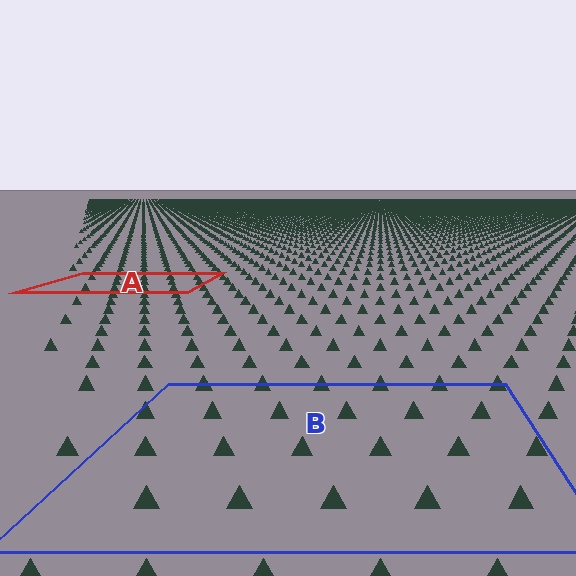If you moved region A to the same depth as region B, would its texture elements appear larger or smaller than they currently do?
They would appear larger. At a closer depth, the same texture elements are projected at a bigger on-screen size.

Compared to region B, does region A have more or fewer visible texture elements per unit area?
Region A has more texture elements per unit area — they are packed more densely because it is farther away.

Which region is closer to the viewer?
Region B is closer. The texture elements there are larger and more spread out.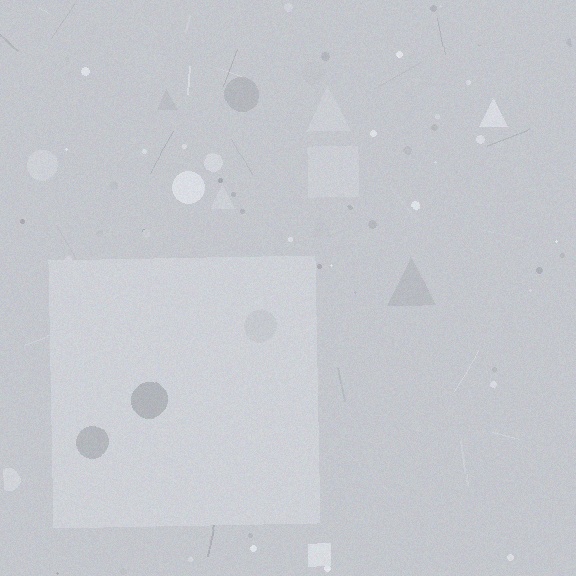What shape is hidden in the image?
A square is hidden in the image.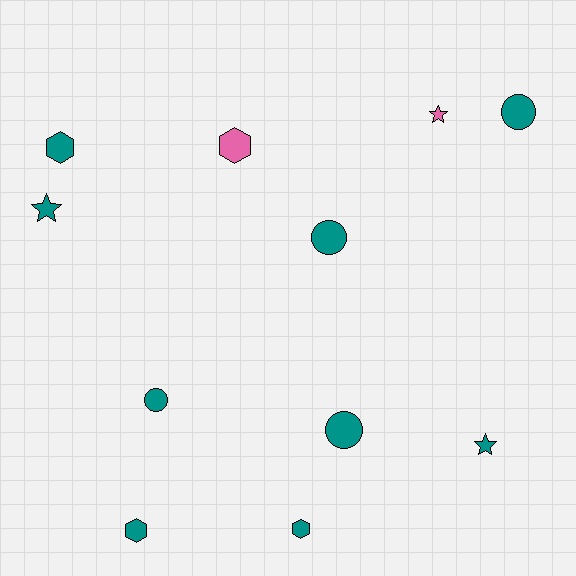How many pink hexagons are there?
There is 1 pink hexagon.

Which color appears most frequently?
Teal, with 9 objects.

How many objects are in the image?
There are 11 objects.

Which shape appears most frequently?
Hexagon, with 4 objects.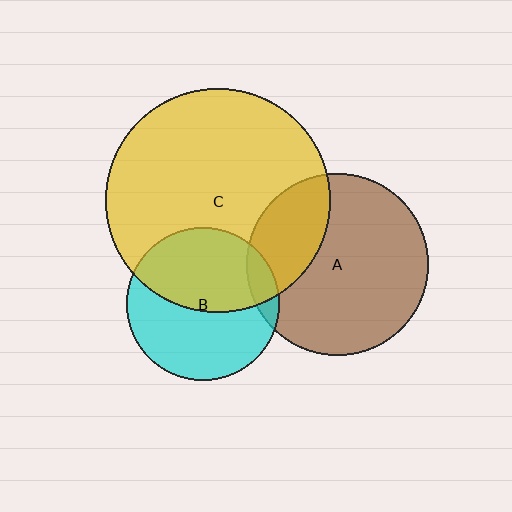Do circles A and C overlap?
Yes.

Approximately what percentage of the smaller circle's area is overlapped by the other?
Approximately 25%.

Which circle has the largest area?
Circle C (yellow).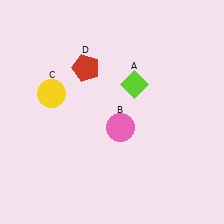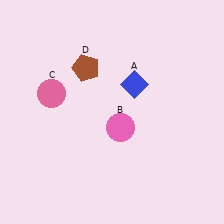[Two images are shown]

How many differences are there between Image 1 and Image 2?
There are 3 differences between the two images.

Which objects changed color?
A changed from lime to blue. C changed from yellow to pink. D changed from red to brown.